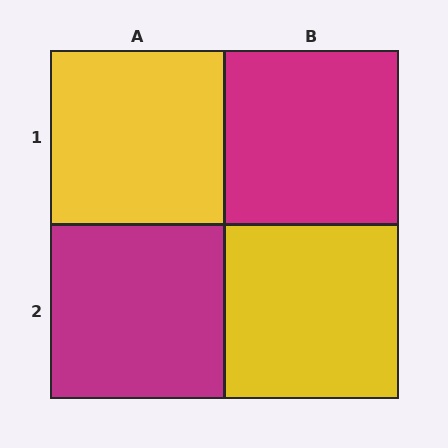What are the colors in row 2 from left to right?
Magenta, yellow.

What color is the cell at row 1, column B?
Magenta.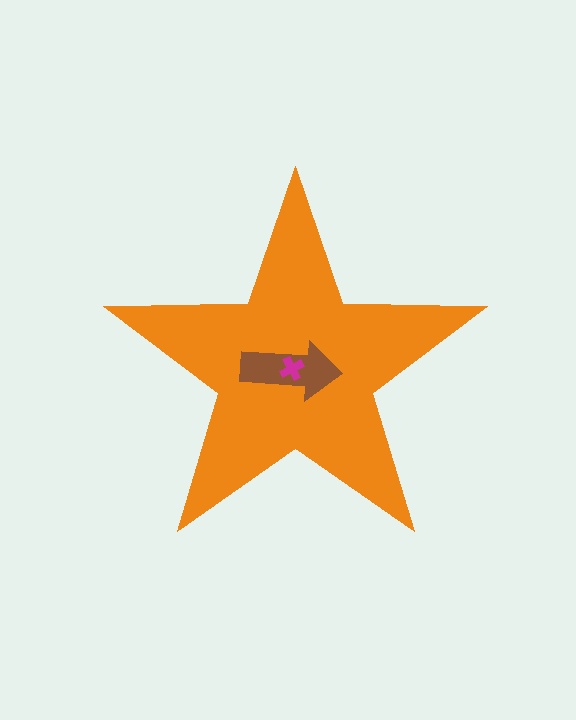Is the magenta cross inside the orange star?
Yes.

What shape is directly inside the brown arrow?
The magenta cross.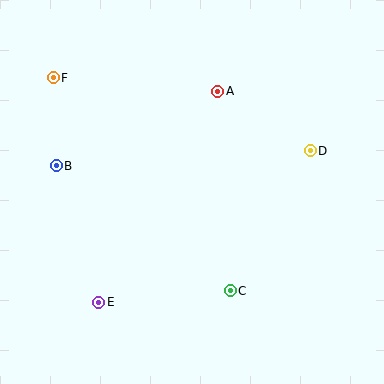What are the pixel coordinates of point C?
Point C is at (230, 291).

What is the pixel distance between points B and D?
The distance between B and D is 254 pixels.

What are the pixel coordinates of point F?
Point F is at (53, 78).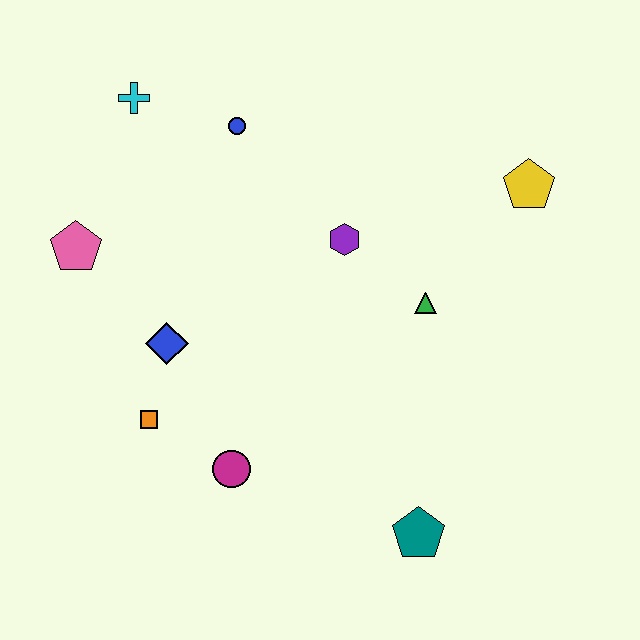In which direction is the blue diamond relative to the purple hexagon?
The blue diamond is to the left of the purple hexagon.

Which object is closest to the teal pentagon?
The magenta circle is closest to the teal pentagon.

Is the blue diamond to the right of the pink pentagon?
Yes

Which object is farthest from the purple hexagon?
The teal pentagon is farthest from the purple hexagon.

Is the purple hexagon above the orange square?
Yes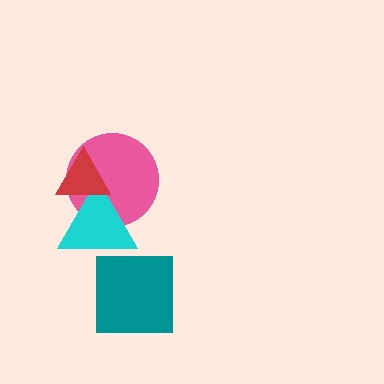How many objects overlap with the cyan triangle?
2 objects overlap with the cyan triangle.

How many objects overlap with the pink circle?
2 objects overlap with the pink circle.